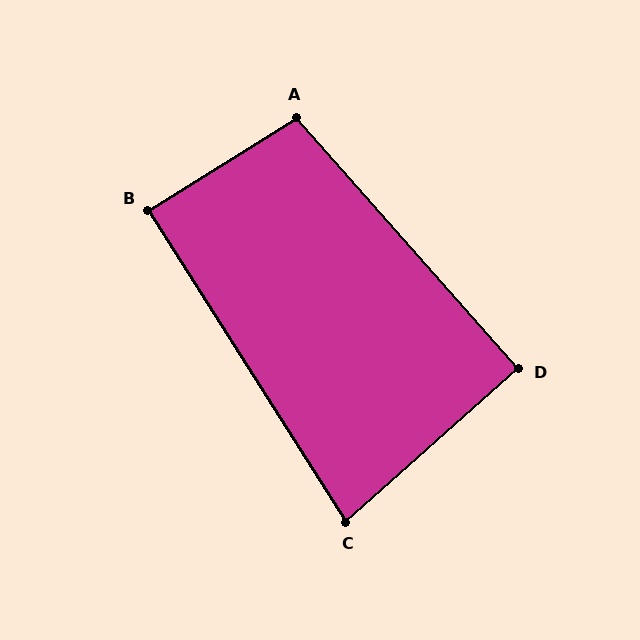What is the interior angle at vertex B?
Approximately 90 degrees (approximately right).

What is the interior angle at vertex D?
Approximately 90 degrees (approximately right).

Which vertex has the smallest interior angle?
C, at approximately 81 degrees.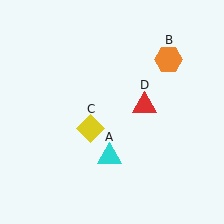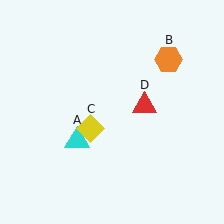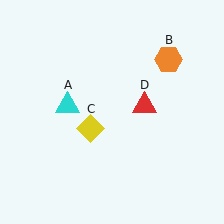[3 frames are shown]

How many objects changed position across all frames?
1 object changed position: cyan triangle (object A).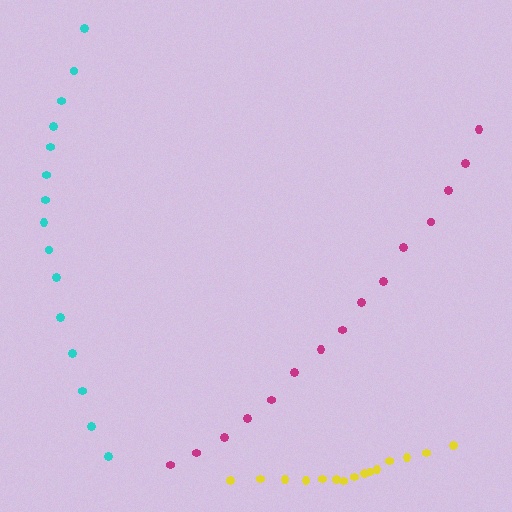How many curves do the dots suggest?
There are 3 distinct paths.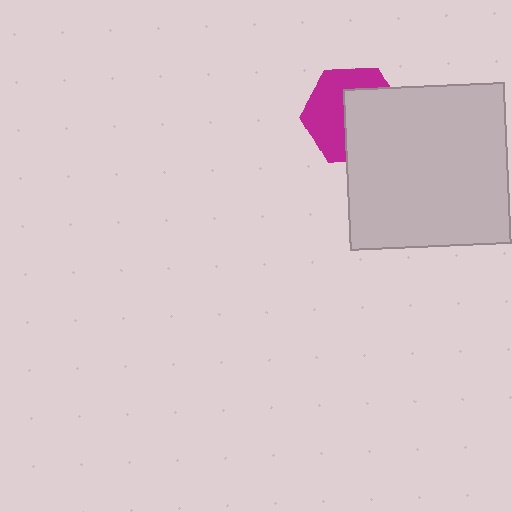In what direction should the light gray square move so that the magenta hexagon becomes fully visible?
The light gray square should move toward the lower-right. That is the shortest direction to clear the overlap and leave the magenta hexagon fully visible.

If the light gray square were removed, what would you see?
You would see the complete magenta hexagon.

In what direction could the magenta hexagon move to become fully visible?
The magenta hexagon could move toward the upper-left. That would shift it out from behind the light gray square entirely.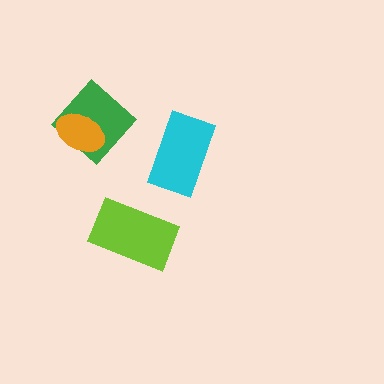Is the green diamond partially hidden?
Yes, it is partially covered by another shape.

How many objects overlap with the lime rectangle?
0 objects overlap with the lime rectangle.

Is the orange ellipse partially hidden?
No, no other shape covers it.